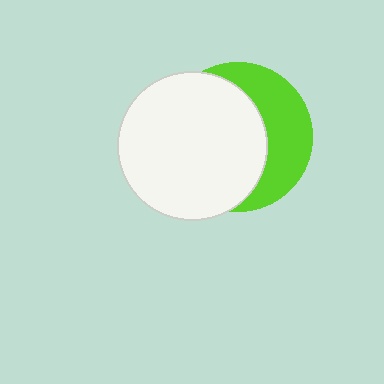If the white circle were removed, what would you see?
You would see the complete lime circle.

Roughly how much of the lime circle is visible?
A small part of it is visible (roughly 38%).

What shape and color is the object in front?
The object in front is a white circle.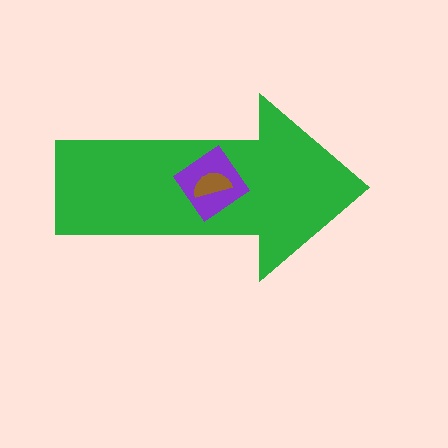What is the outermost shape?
The green arrow.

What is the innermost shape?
The brown semicircle.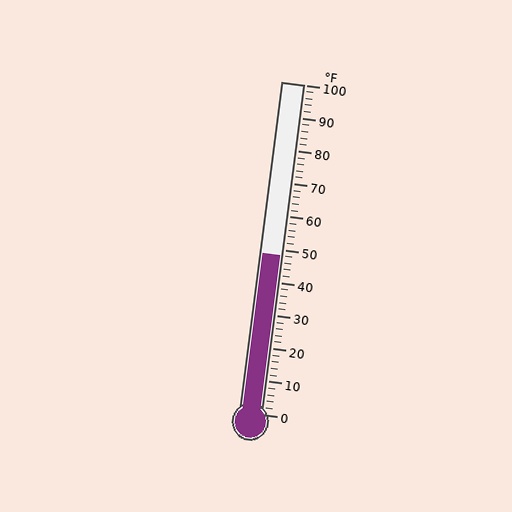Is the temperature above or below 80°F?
The temperature is below 80°F.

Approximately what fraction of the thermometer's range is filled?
The thermometer is filled to approximately 50% of its range.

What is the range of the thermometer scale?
The thermometer scale ranges from 0°F to 100°F.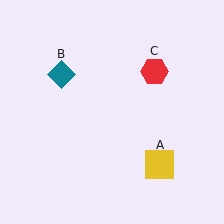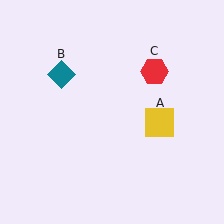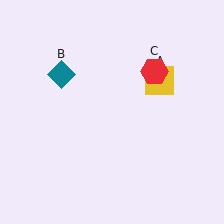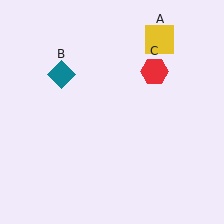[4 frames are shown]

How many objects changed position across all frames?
1 object changed position: yellow square (object A).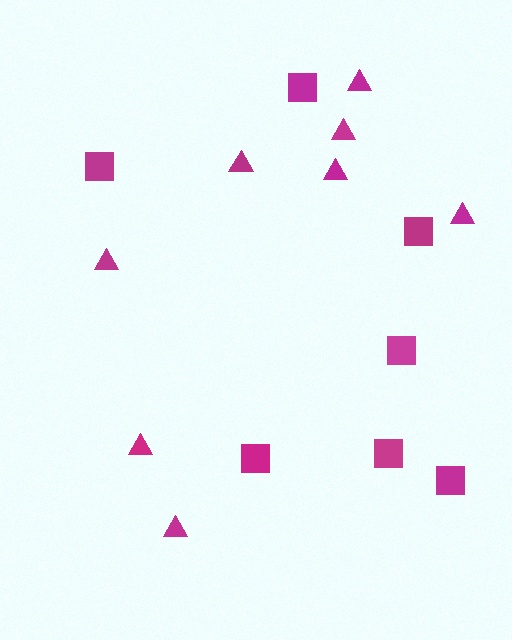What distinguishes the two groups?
There are 2 groups: one group of triangles (8) and one group of squares (7).